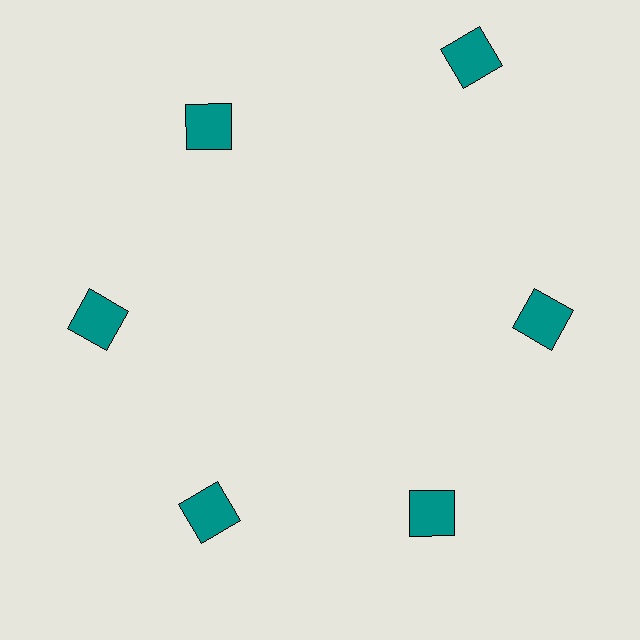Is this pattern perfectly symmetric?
No. The 6 teal squares are arranged in a ring, but one element near the 1 o'clock position is pushed outward from the center, breaking the 6-fold rotational symmetry.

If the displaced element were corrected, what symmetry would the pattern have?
It would have 6-fold rotational symmetry — the pattern would map onto itself every 60 degrees.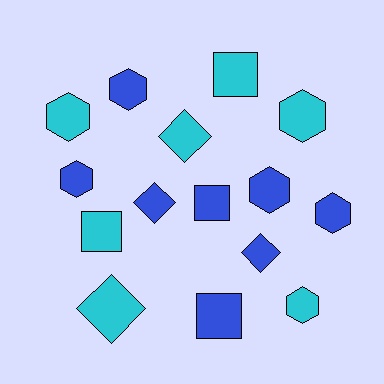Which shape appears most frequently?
Hexagon, with 7 objects.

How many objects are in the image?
There are 15 objects.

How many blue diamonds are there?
There are 2 blue diamonds.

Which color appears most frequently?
Blue, with 8 objects.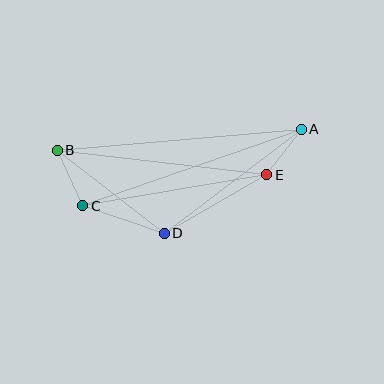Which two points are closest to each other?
Points A and E are closest to each other.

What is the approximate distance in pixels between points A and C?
The distance between A and C is approximately 231 pixels.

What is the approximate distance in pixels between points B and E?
The distance between B and E is approximately 211 pixels.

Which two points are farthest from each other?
Points A and B are farthest from each other.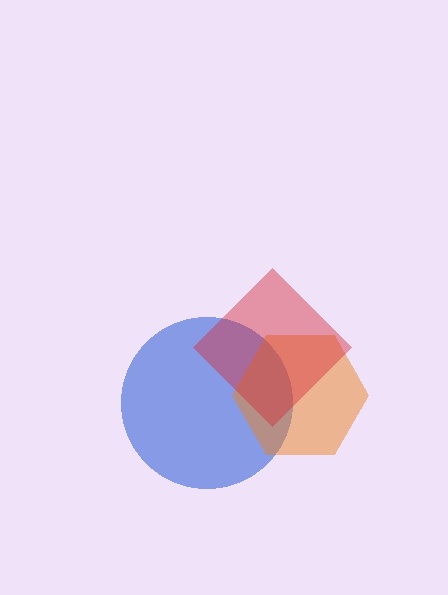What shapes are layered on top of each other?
The layered shapes are: a blue circle, an orange hexagon, a red diamond.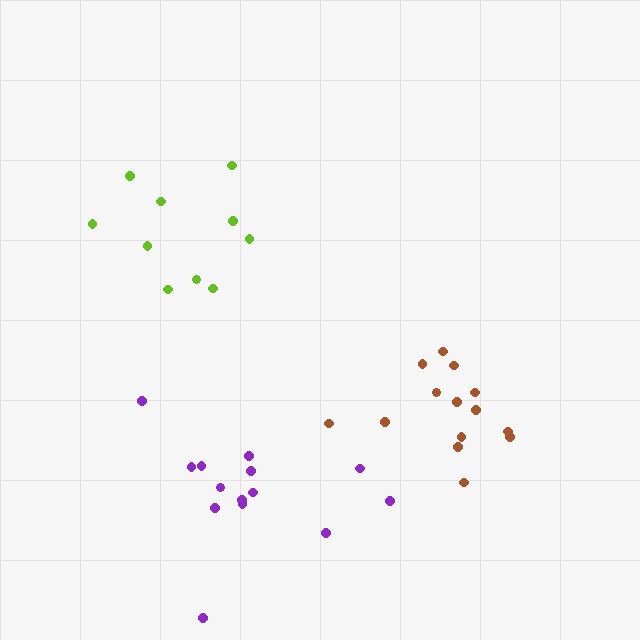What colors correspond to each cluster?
The clusters are colored: purple, lime, brown.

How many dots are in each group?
Group 1: 14 dots, Group 2: 10 dots, Group 3: 14 dots (38 total).